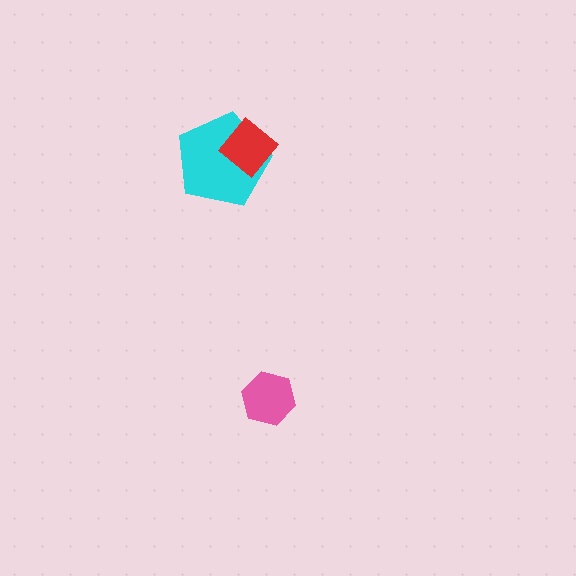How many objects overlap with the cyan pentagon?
1 object overlaps with the cyan pentagon.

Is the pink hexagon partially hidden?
No, no other shape covers it.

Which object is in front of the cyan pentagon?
The red diamond is in front of the cyan pentagon.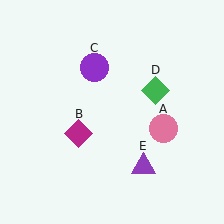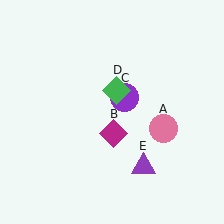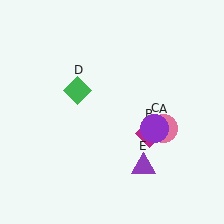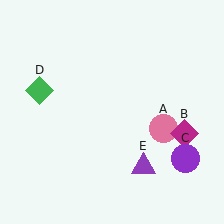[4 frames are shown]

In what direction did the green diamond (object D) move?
The green diamond (object D) moved left.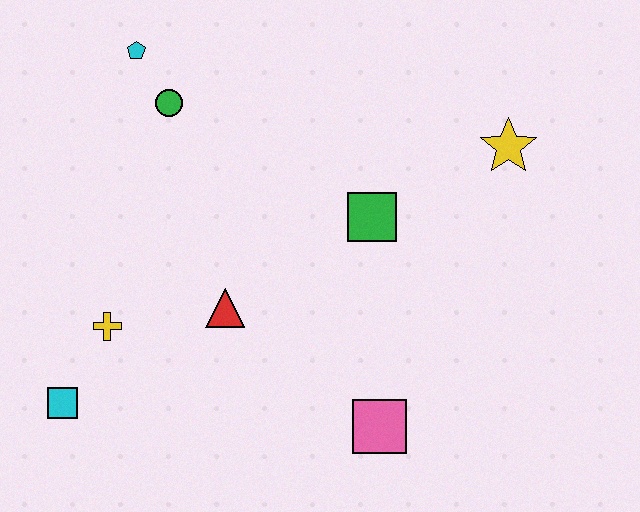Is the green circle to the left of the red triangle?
Yes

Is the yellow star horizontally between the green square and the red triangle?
No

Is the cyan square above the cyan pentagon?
No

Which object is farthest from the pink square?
The cyan pentagon is farthest from the pink square.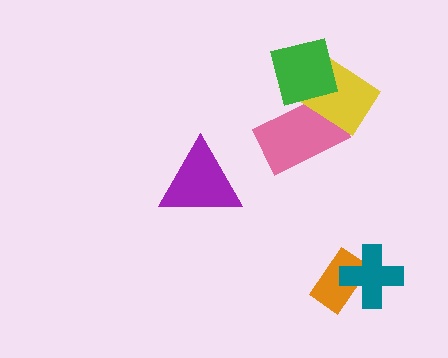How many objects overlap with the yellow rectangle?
2 objects overlap with the yellow rectangle.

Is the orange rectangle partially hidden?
Yes, it is partially covered by another shape.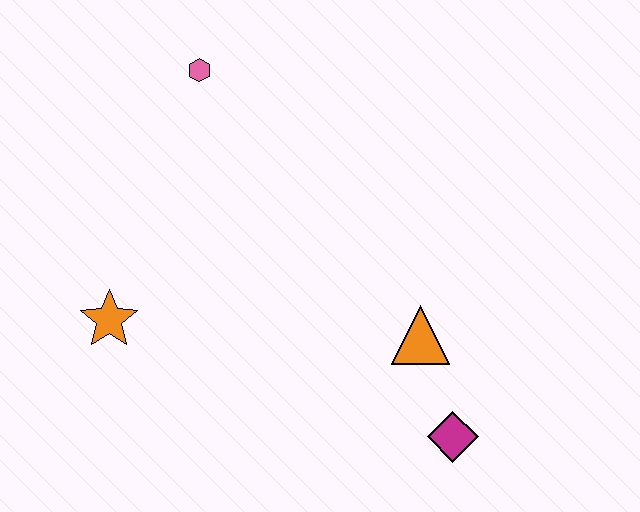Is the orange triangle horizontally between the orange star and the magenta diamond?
Yes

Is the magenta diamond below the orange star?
Yes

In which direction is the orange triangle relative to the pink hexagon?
The orange triangle is below the pink hexagon.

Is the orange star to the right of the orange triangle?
No